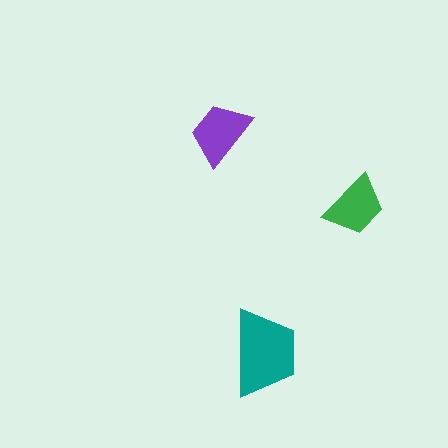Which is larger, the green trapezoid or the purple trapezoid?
The purple one.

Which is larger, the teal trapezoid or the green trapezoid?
The teal one.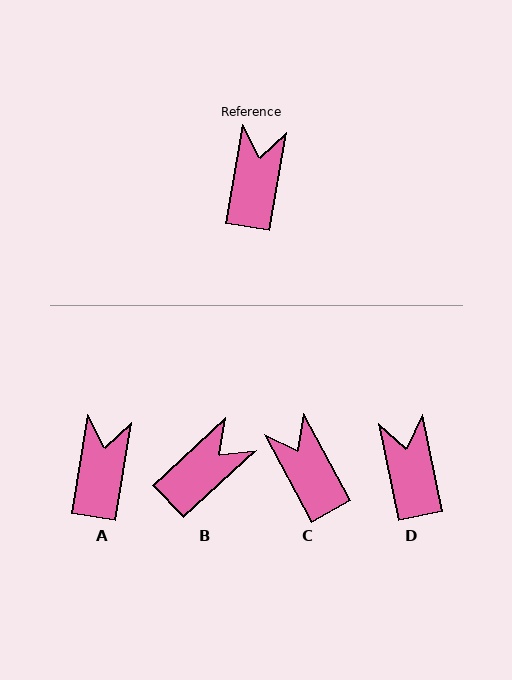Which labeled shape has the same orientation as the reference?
A.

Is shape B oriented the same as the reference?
No, it is off by about 38 degrees.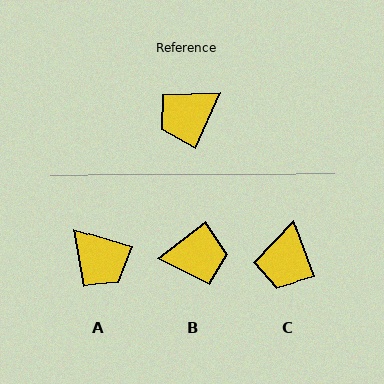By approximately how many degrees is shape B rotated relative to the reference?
Approximately 152 degrees counter-clockwise.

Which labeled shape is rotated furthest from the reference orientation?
B, about 152 degrees away.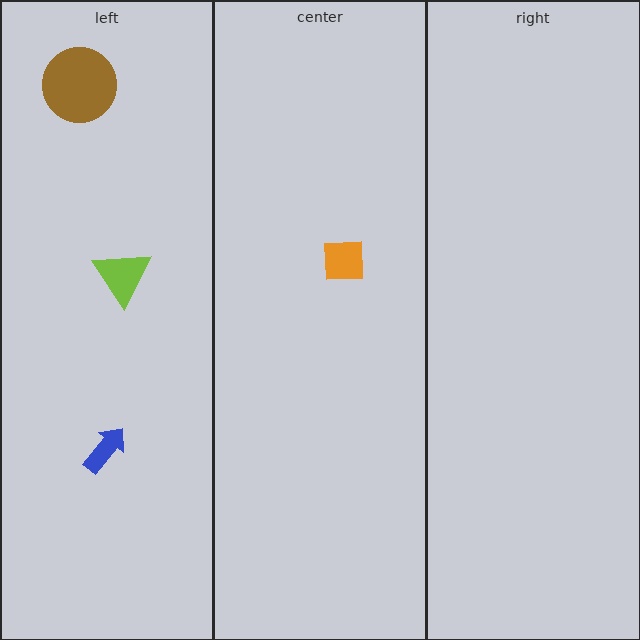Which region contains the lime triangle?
The left region.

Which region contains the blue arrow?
The left region.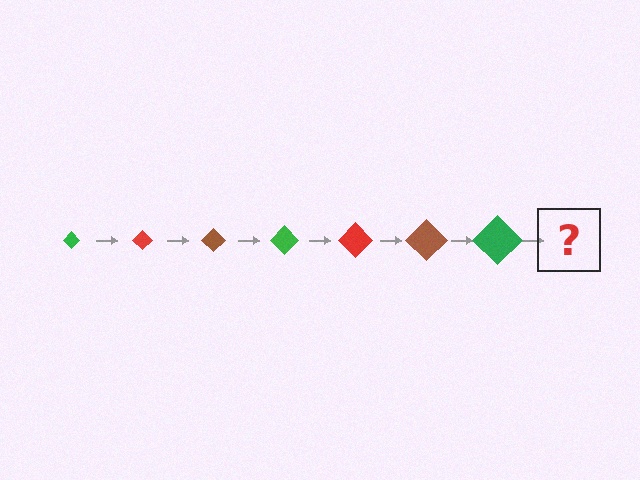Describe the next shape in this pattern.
It should be a red diamond, larger than the previous one.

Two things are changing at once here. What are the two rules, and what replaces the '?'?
The two rules are that the diamond grows larger each step and the color cycles through green, red, and brown. The '?' should be a red diamond, larger than the previous one.